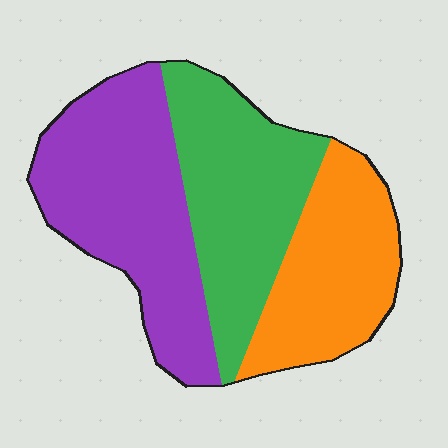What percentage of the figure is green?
Green takes up between a sixth and a third of the figure.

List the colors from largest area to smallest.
From largest to smallest: purple, green, orange.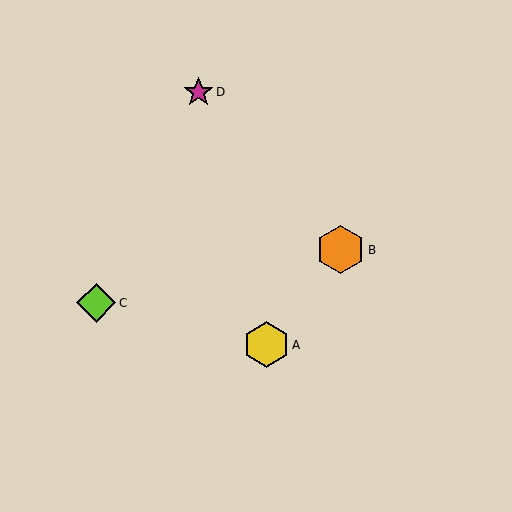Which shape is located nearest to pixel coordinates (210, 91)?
The magenta star (labeled D) at (198, 92) is nearest to that location.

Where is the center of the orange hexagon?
The center of the orange hexagon is at (341, 250).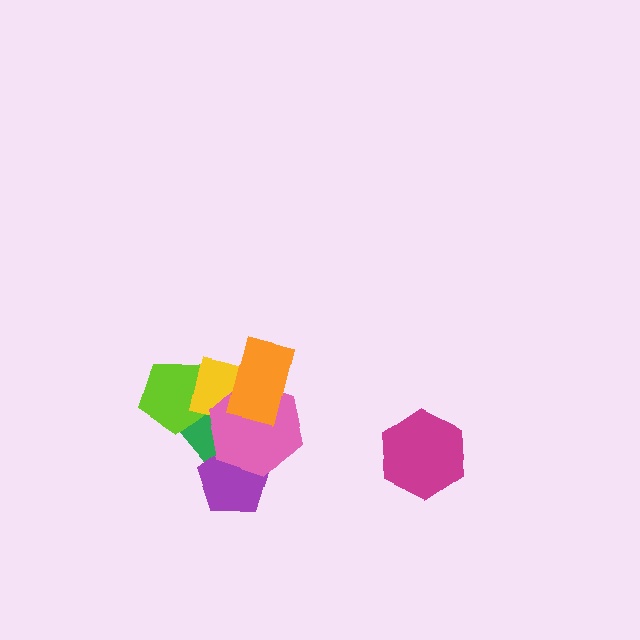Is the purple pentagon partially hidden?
Yes, it is partially covered by another shape.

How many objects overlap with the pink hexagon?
4 objects overlap with the pink hexagon.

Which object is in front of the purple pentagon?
The pink hexagon is in front of the purple pentagon.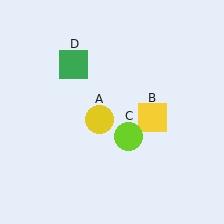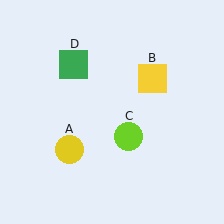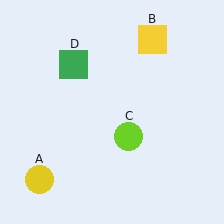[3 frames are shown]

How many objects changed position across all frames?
2 objects changed position: yellow circle (object A), yellow square (object B).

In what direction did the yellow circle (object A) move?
The yellow circle (object A) moved down and to the left.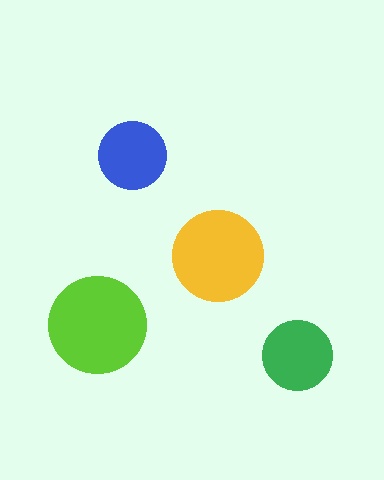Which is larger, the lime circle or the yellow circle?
The lime one.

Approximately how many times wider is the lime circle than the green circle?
About 1.5 times wider.